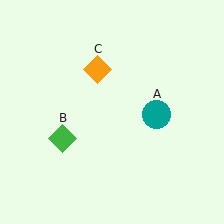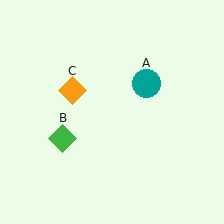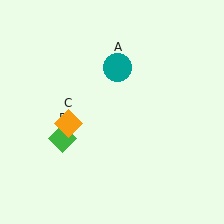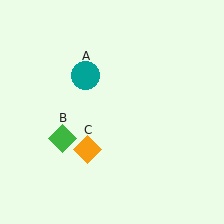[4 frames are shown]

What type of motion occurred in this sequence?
The teal circle (object A), orange diamond (object C) rotated counterclockwise around the center of the scene.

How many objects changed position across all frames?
2 objects changed position: teal circle (object A), orange diamond (object C).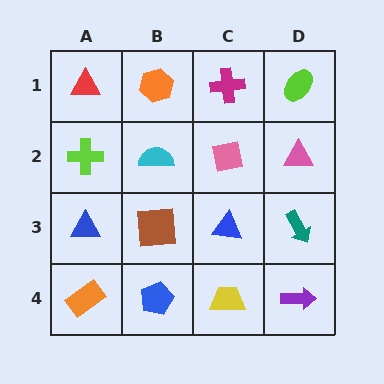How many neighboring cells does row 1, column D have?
2.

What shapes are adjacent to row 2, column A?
A red triangle (row 1, column A), a blue triangle (row 3, column A), a cyan semicircle (row 2, column B).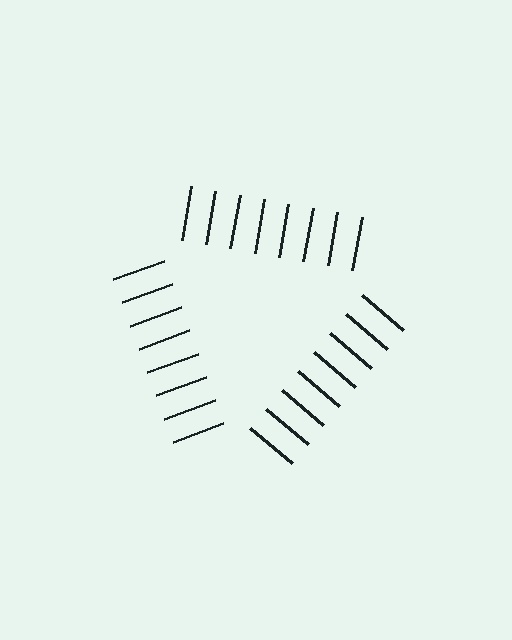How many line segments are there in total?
24 — 8 along each of the 3 edges.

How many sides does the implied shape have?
3 sides — the line-ends trace a triangle.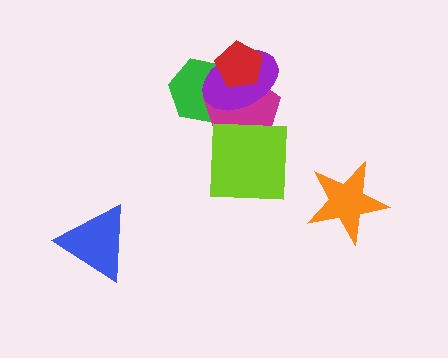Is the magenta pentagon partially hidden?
Yes, it is partially covered by another shape.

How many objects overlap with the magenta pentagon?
4 objects overlap with the magenta pentagon.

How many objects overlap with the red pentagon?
3 objects overlap with the red pentagon.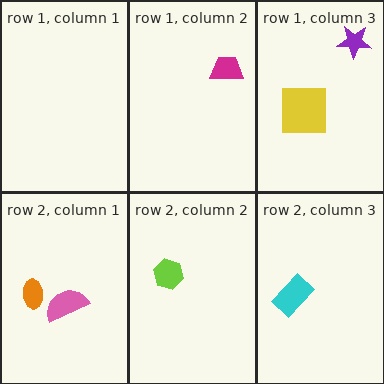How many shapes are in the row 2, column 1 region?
2.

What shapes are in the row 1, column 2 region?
The magenta trapezoid.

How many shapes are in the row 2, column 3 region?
1.